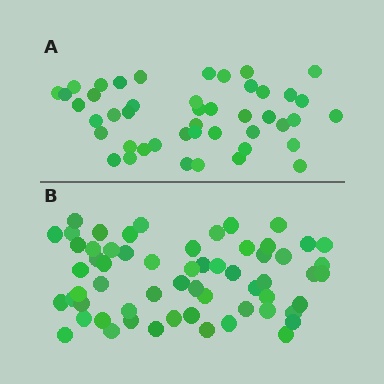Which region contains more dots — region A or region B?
Region B (the bottom region) has more dots.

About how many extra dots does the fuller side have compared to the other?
Region B has approximately 15 more dots than region A.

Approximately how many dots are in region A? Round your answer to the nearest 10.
About 40 dots. (The exact count is 45, which rounds to 40.)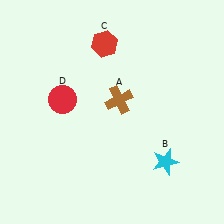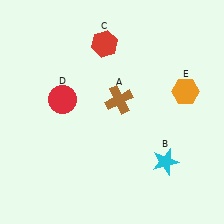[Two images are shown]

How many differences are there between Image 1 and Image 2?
There is 1 difference between the two images.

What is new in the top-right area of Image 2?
An orange hexagon (E) was added in the top-right area of Image 2.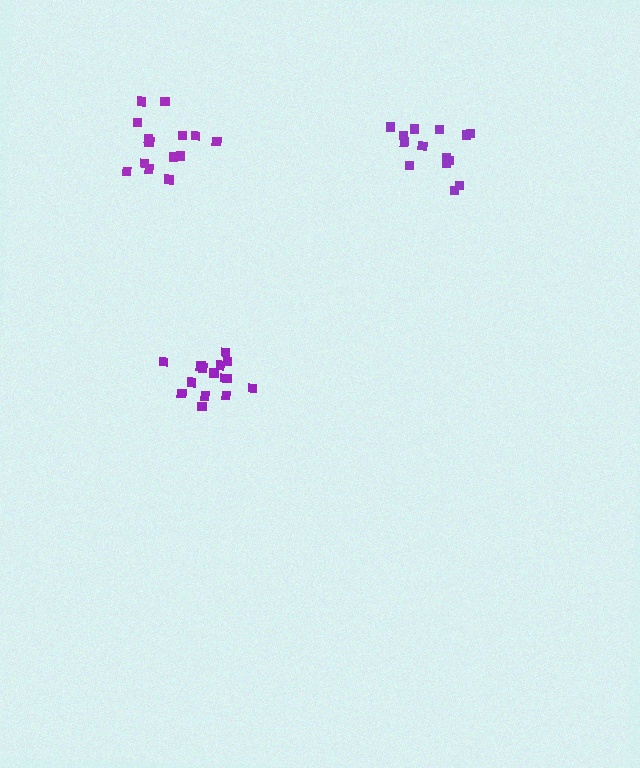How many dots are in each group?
Group 1: 14 dots, Group 2: 15 dots, Group 3: 14 dots (43 total).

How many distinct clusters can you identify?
There are 3 distinct clusters.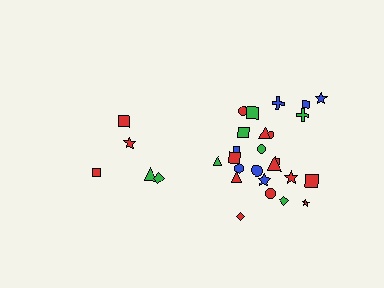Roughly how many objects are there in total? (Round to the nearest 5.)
Roughly 30 objects in total.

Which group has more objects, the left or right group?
The right group.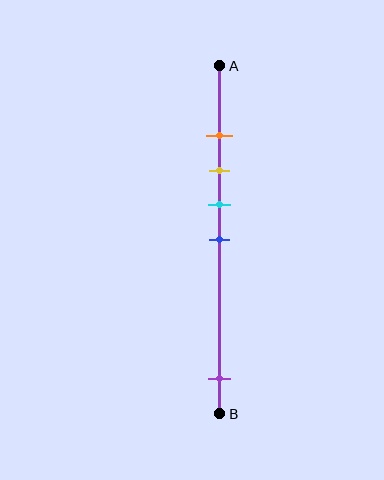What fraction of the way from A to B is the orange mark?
The orange mark is approximately 20% (0.2) of the way from A to B.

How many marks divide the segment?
There are 5 marks dividing the segment.